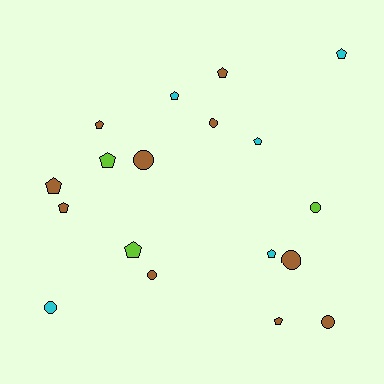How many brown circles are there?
There are 5 brown circles.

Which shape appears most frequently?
Pentagon, with 11 objects.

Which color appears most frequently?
Brown, with 10 objects.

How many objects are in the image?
There are 18 objects.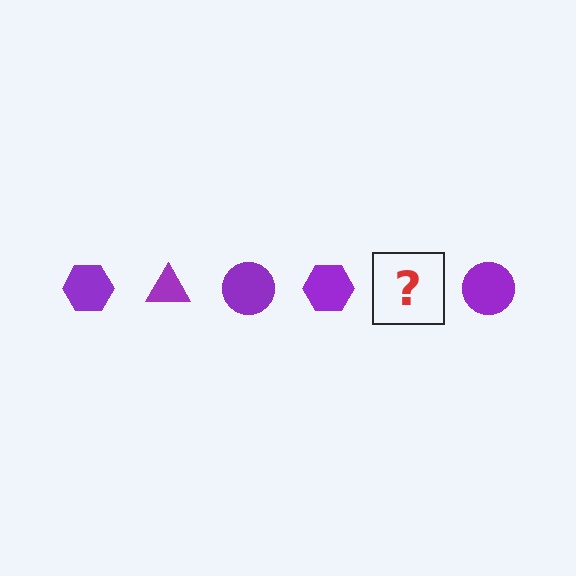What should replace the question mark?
The question mark should be replaced with a purple triangle.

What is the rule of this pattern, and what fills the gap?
The rule is that the pattern cycles through hexagon, triangle, circle shapes in purple. The gap should be filled with a purple triangle.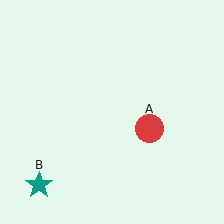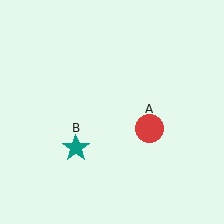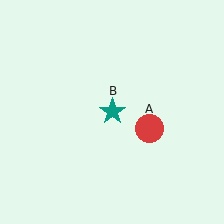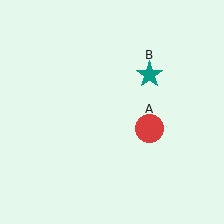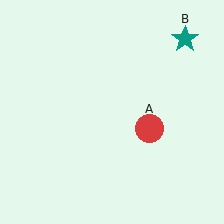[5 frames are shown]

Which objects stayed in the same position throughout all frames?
Red circle (object A) remained stationary.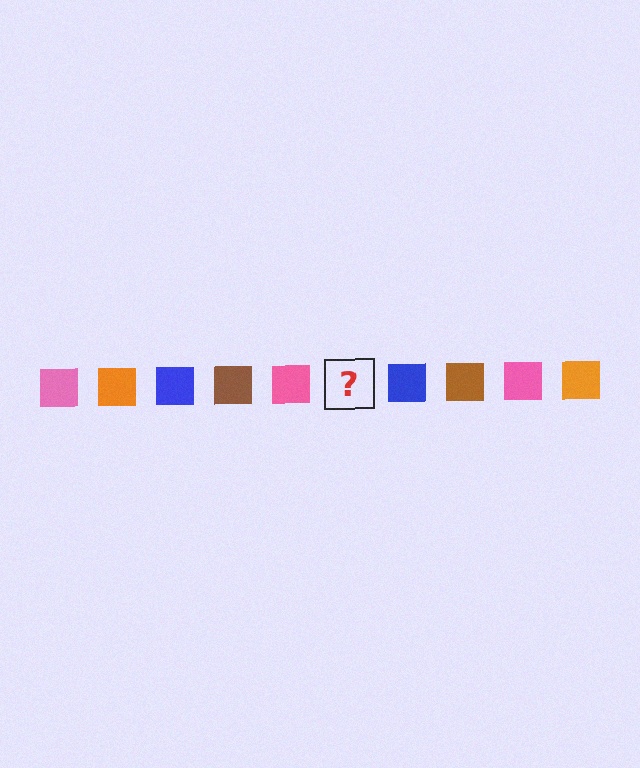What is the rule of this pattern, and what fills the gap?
The rule is that the pattern cycles through pink, orange, blue, brown squares. The gap should be filled with an orange square.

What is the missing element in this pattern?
The missing element is an orange square.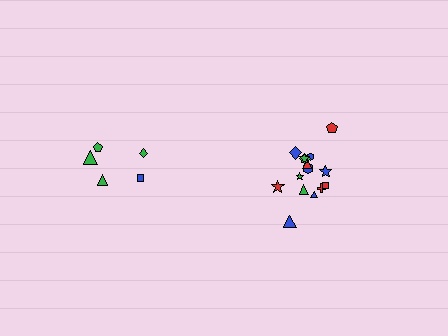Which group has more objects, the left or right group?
The right group.